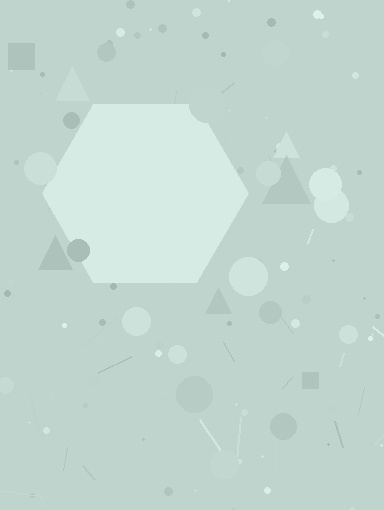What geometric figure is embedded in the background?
A hexagon is embedded in the background.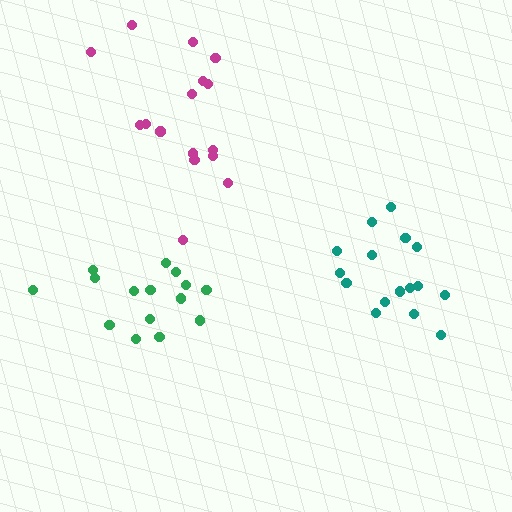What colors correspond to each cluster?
The clusters are colored: green, magenta, teal.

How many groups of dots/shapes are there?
There are 3 groups.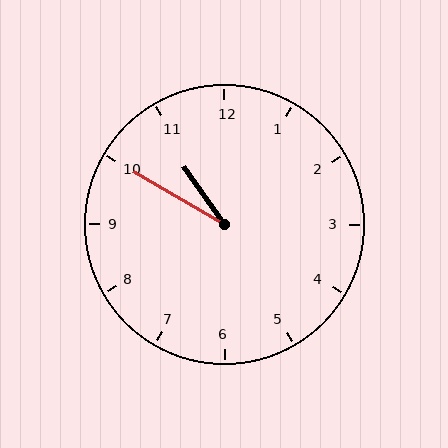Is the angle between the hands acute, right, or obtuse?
It is acute.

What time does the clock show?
10:50.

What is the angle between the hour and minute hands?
Approximately 25 degrees.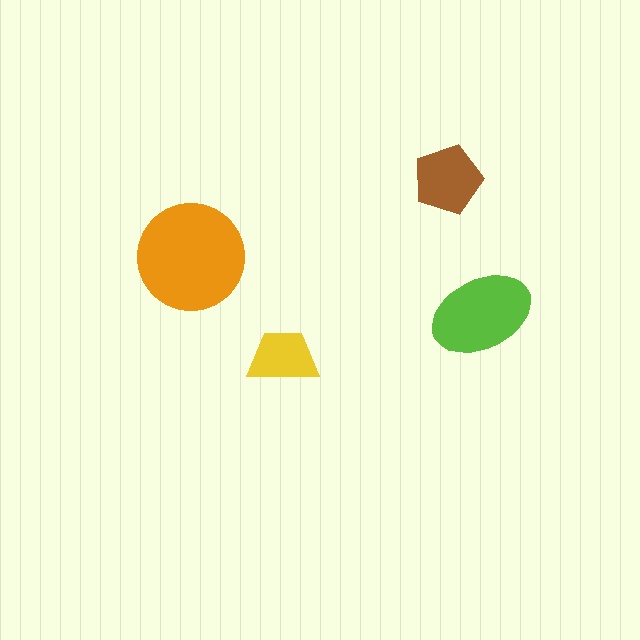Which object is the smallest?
The yellow trapezoid.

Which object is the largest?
The orange circle.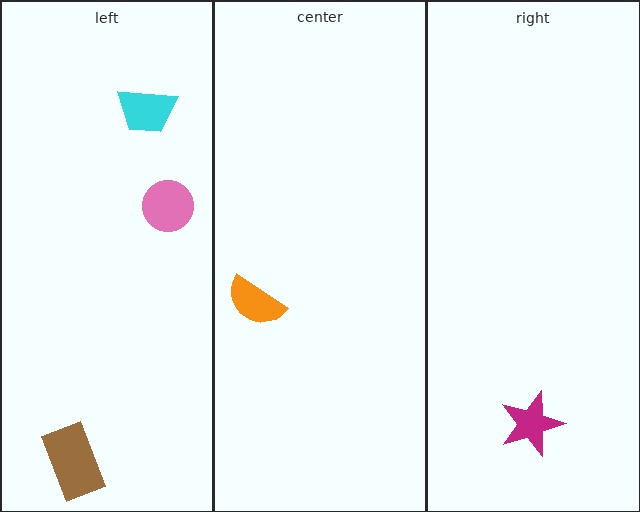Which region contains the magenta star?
The right region.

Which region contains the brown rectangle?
The left region.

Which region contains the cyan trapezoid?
The left region.